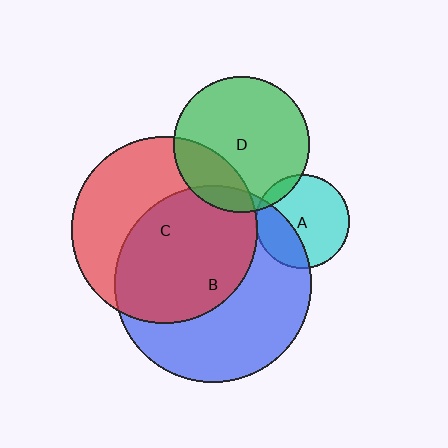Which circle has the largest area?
Circle B (blue).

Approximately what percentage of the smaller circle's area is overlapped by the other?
Approximately 25%.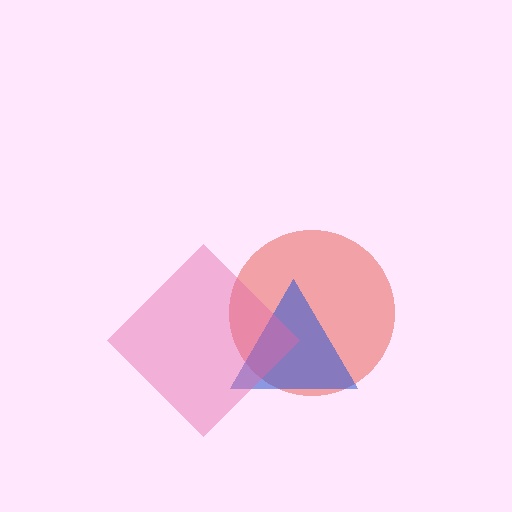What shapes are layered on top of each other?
The layered shapes are: a red circle, a blue triangle, a pink diamond.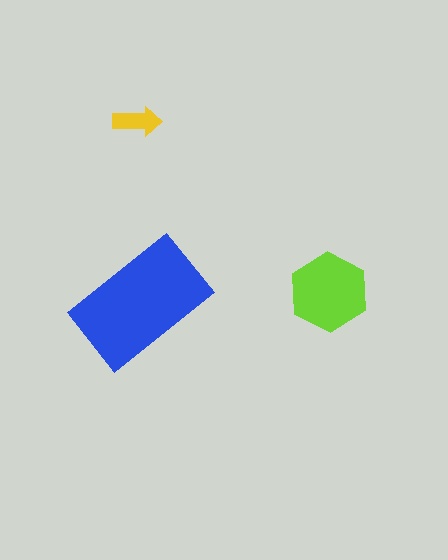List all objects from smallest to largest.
The yellow arrow, the lime hexagon, the blue rectangle.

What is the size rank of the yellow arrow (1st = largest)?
3rd.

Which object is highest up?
The yellow arrow is topmost.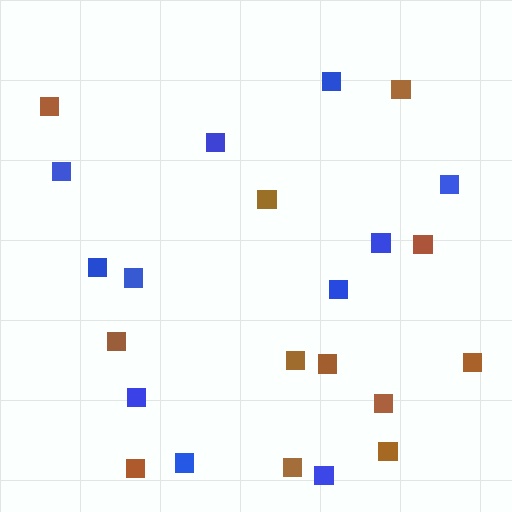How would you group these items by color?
There are 2 groups: one group of brown squares (12) and one group of blue squares (11).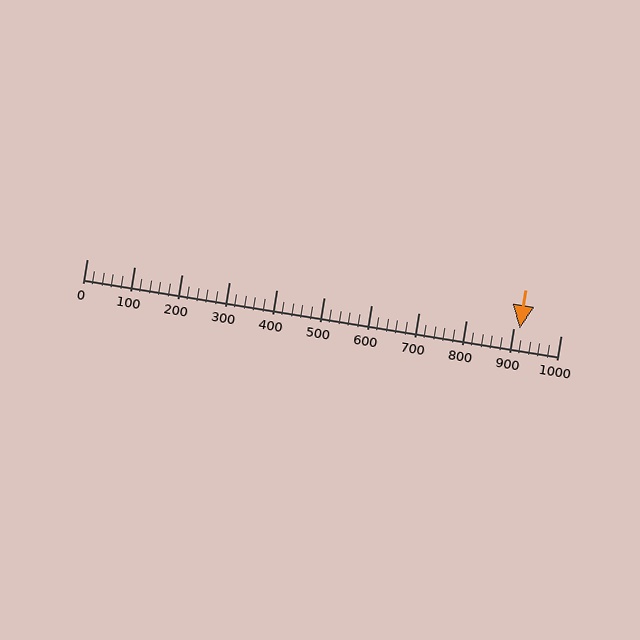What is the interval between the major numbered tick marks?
The major tick marks are spaced 100 units apart.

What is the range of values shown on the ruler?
The ruler shows values from 0 to 1000.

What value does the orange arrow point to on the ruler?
The orange arrow points to approximately 913.